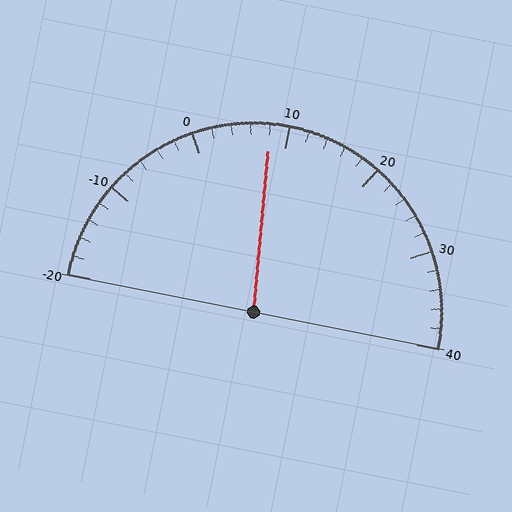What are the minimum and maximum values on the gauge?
The gauge ranges from -20 to 40.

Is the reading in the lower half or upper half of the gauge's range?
The reading is in the lower half of the range (-20 to 40).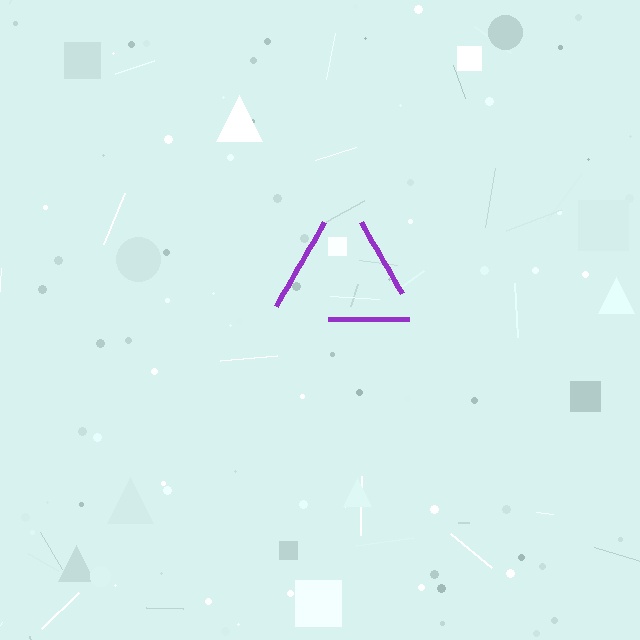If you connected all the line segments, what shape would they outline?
They would outline a triangle.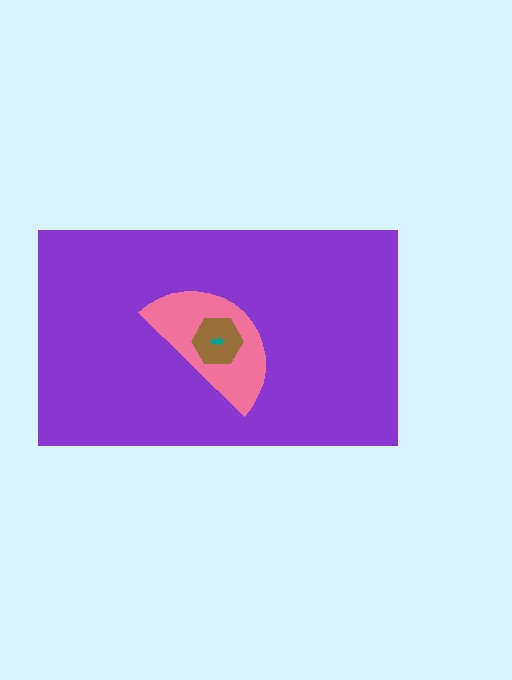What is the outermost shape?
The purple rectangle.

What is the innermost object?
The teal arrow.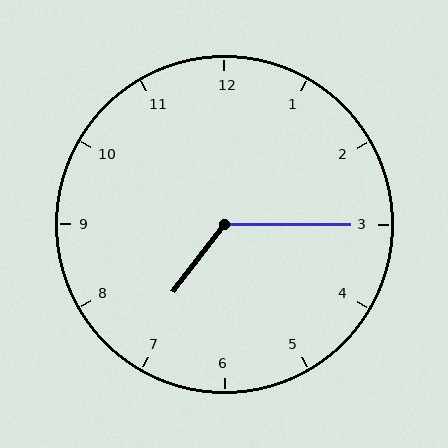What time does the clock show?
7:15.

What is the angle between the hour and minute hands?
Approximately 128 degrees.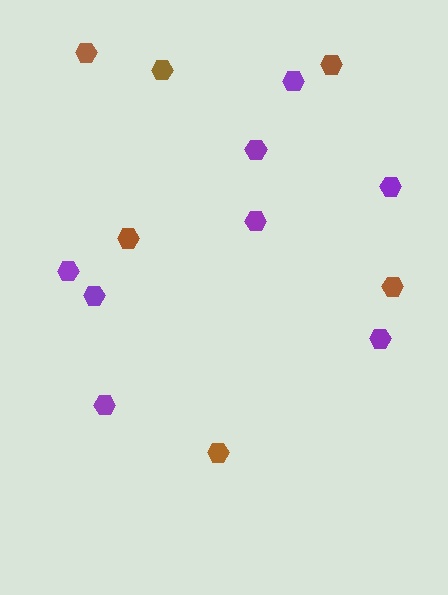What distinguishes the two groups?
There are 2 groups: one group of brown hexagons (6) and one group of purple hexagons (8).